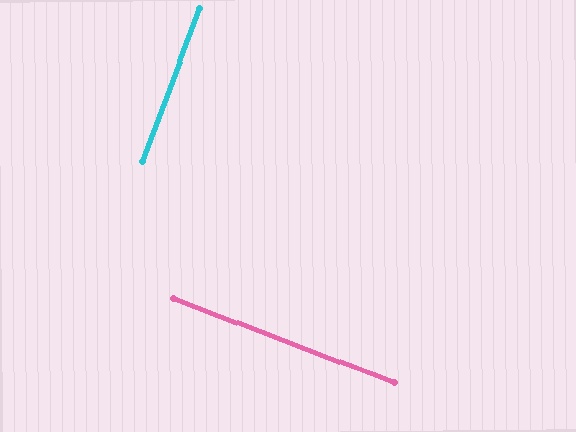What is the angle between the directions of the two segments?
Approximately 89 degrees.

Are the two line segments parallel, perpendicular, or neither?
Perpendicular — they meet at approximately 89°.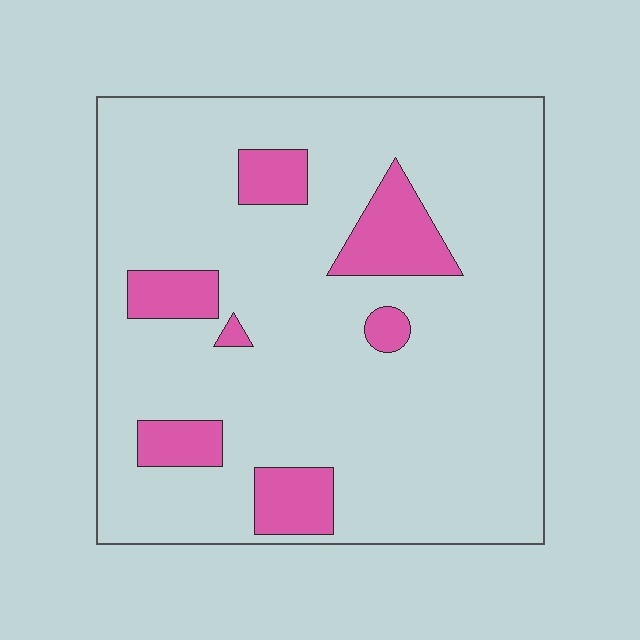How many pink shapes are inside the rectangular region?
7.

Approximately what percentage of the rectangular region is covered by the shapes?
Approximately 15%.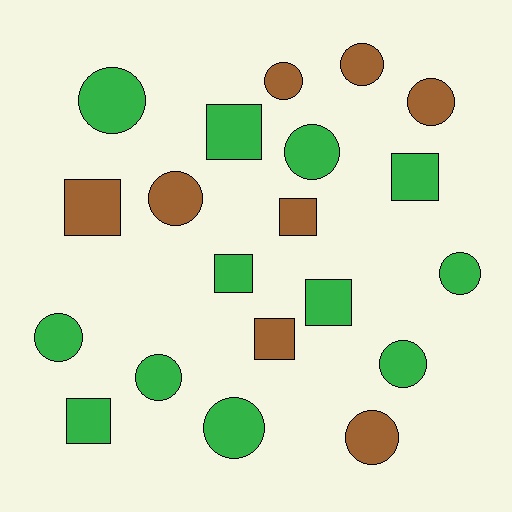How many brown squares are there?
There are 3 brown squares.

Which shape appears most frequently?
Circle, with 12 objects.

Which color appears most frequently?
Green, with 12 objects.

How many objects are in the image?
There are 20 objects.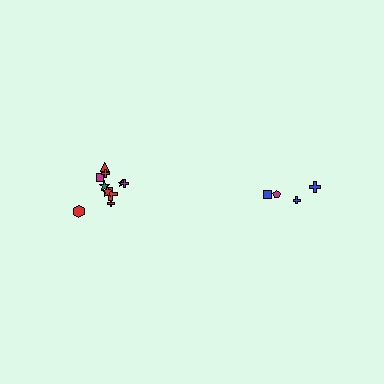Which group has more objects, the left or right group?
The left group.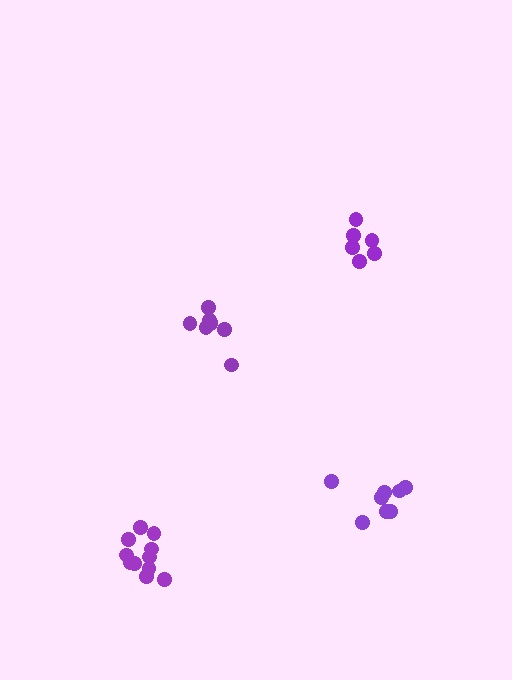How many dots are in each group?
Group 1: 8 dots, Group 2: 6 dots, Group 3: 8 dots, Group 4: 11 dots (33 total).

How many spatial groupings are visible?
There are 4 spatial groupings.